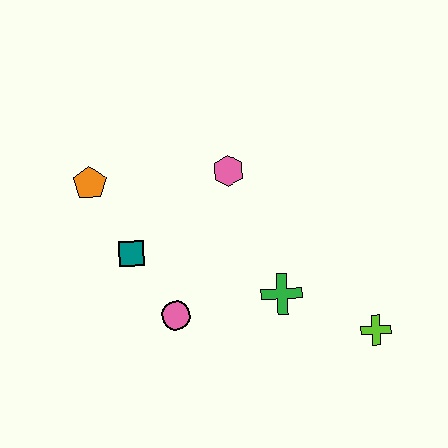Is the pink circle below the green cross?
Yes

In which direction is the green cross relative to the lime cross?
The green cross is to the left of the lime cross.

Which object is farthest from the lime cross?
The orange pentagon is farthest from the lime cross.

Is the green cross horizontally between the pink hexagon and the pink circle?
No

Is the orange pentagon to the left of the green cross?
Yes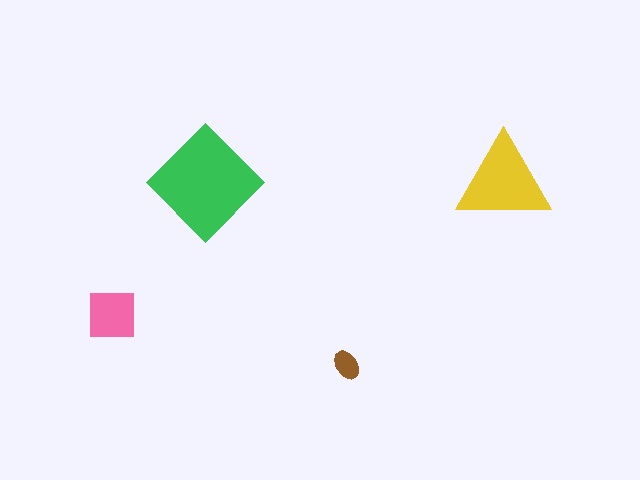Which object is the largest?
The green diamond.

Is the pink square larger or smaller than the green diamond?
Smaller.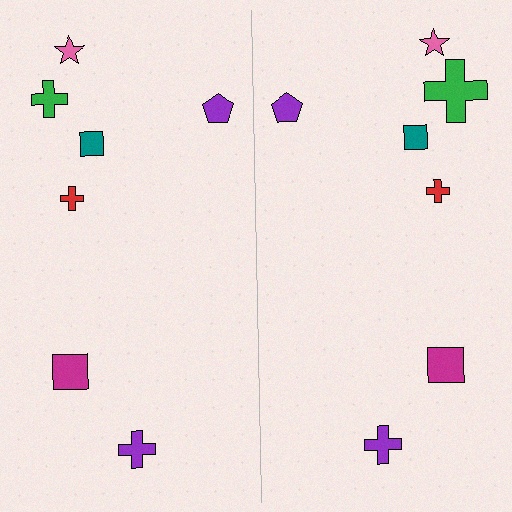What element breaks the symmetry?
The green cross on the right side has a different size than its mirror counterpart.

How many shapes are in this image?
There are 14 shapes in this image.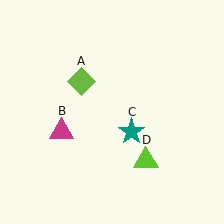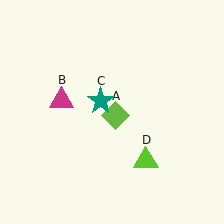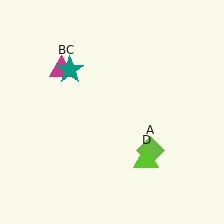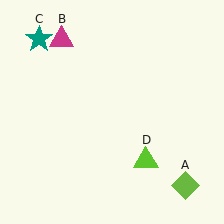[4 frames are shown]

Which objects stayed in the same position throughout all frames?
Lime triangle (object D) remained stationary.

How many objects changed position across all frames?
3 objects changed position: lime diamond (object A), magenta triangle (object B), teal star (object C).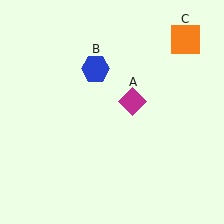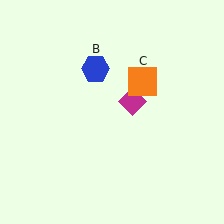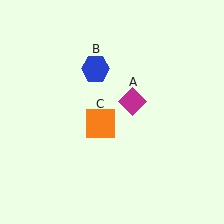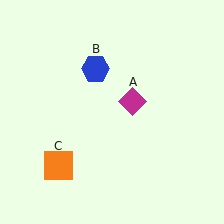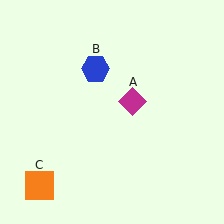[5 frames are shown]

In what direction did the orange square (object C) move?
The orange square (object C) moved down and to the left.